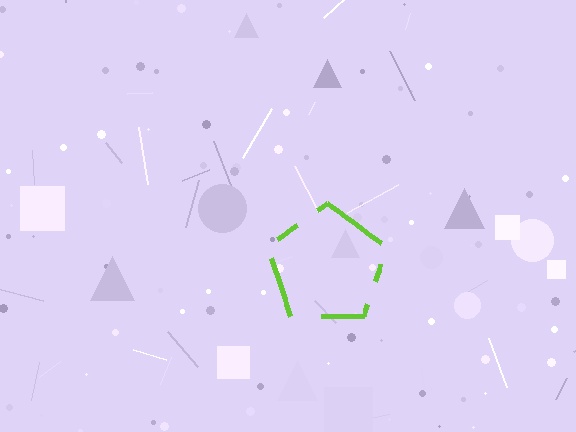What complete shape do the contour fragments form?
The contour fragments form a pentagon.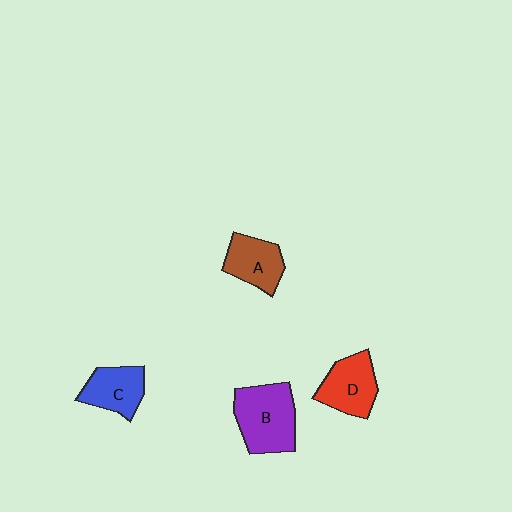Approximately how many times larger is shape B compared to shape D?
Approximately 1.3 times.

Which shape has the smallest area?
Shape A (brown).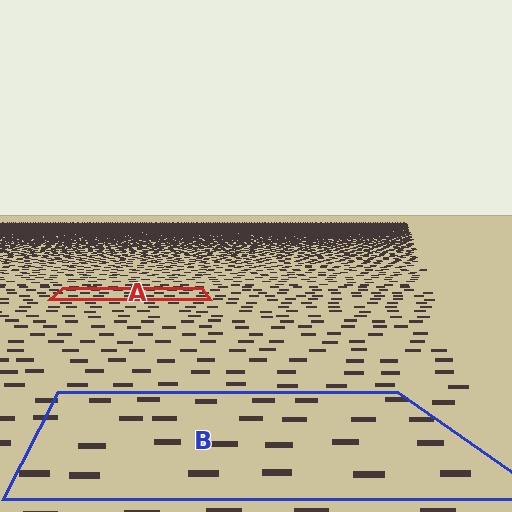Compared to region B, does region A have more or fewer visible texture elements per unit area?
Region A has more texture elements per unit area — they are packed more densely because it is farther away.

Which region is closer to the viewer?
Region B is closer. The texture elements there are larger and more spread out.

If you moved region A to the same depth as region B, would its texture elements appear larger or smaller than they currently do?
They would appear larger. At a closer depth, the same texture elements are projected at a bigger on-screen size.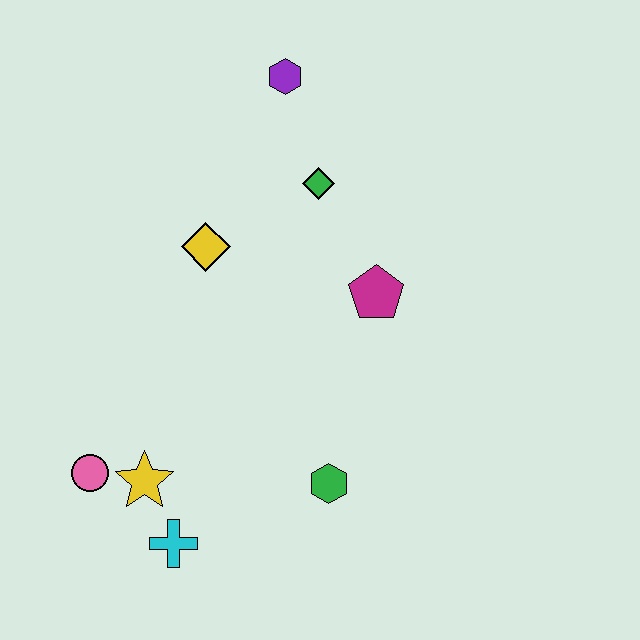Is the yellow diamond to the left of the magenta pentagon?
Yes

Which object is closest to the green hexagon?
The cyan cross is closest to the green hexagon.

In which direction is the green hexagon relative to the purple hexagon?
The green hexagon is below the purple hexagon.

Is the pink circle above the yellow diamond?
No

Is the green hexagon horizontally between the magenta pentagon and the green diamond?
Yes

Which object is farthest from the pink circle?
The purple hexagon is farthest from the pink circle.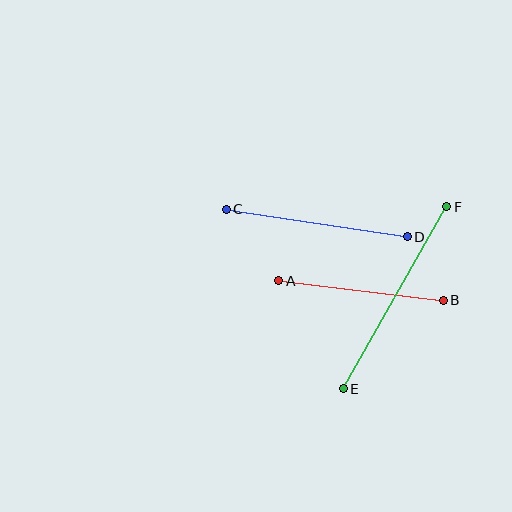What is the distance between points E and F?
The distance is approximately 210 pixels.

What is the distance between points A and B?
The distance is approximately 165 pixels.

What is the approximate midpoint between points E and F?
The midpoint is at approximately (395, 298) pixels.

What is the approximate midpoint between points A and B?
The midpoint is at approximately (361, 291) pixels.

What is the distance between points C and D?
The distance is approximately 183 pixels.